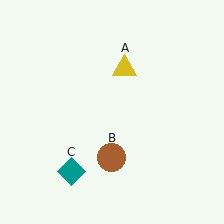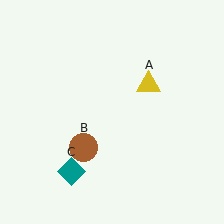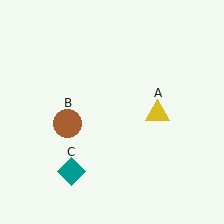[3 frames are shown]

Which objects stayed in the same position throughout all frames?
Teal diamond (object C) remained stationary.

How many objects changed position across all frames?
2 objects changed position: yellow triangle (object A), brown circle (object B).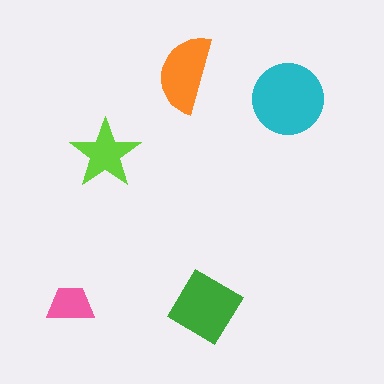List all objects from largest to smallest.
The cyan circle, the green diamond, the orange semicircle, the lime star, the pink trapezoid.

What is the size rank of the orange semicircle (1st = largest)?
3rd.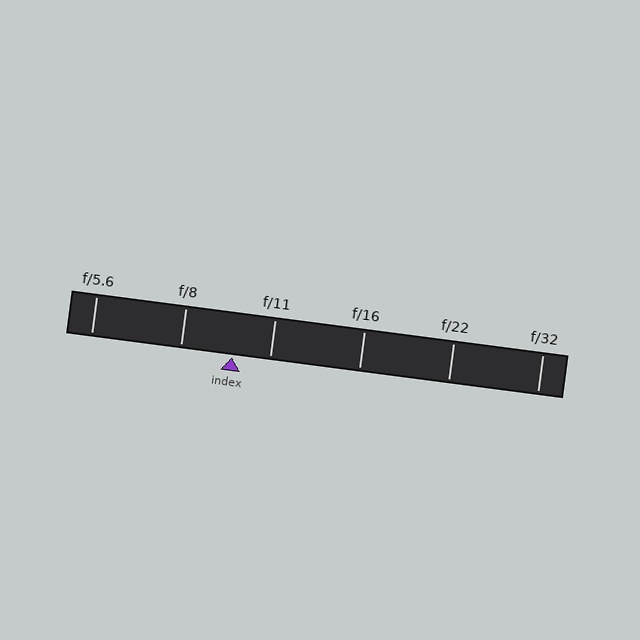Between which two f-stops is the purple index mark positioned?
The index mark is between f/8 and f/11.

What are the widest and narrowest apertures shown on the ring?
The widest aperture shown is f/5.6 and the narrowest is f/32.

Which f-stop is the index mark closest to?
The index mark is closest to f/11.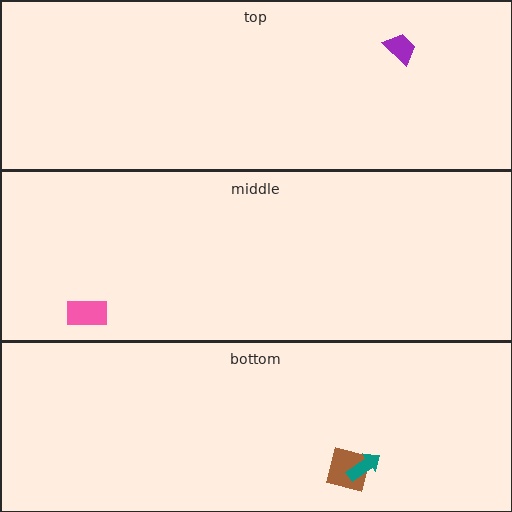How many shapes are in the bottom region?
2.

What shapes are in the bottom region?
The brown square, the teal arrow.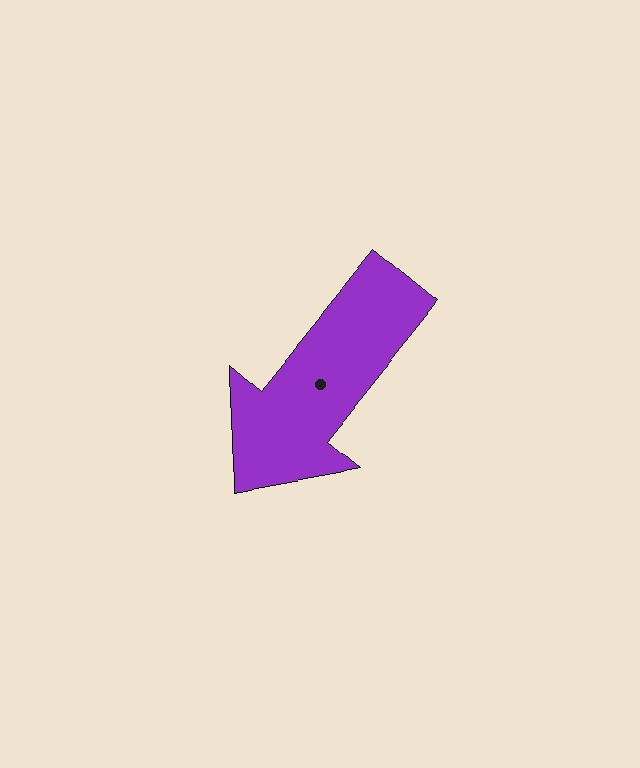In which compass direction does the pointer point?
Southwest.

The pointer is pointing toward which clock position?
Roughly 7 o'clock.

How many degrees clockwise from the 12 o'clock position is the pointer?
Approximately 219 degrees.